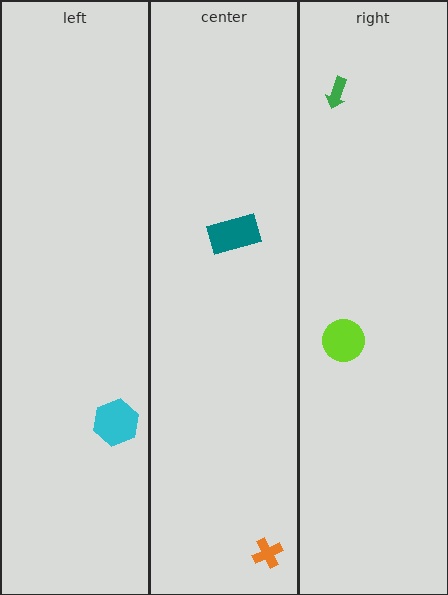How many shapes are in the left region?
1.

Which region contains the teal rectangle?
The center region.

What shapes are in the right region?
The green arrow, the lime circle.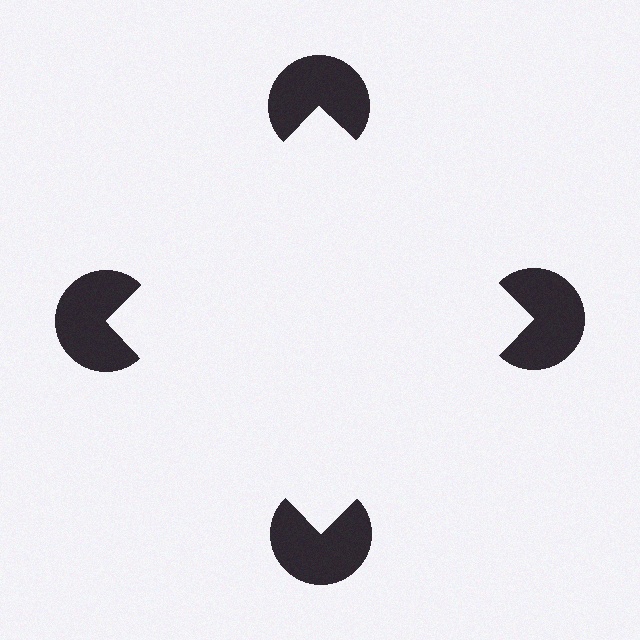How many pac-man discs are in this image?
There are 4 — one at each vertex of the illusory square.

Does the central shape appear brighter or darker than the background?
It typically appears slightly brighter than the background, even though no actual brightness change is drawn.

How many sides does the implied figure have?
4 sides.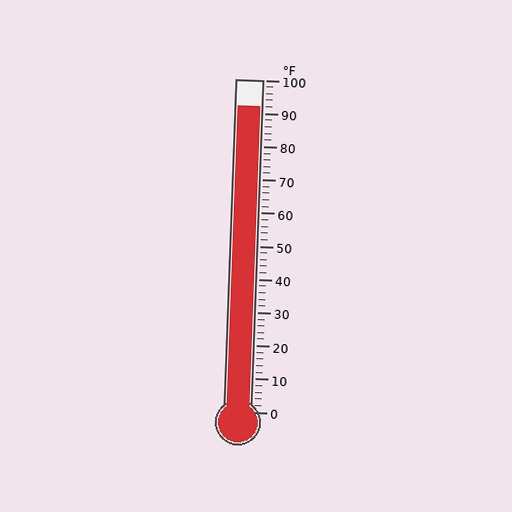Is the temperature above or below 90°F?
The temperature is above 90°F.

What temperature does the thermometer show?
The thermometer shows approximately 92°F.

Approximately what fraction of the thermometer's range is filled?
The thermometer is filled to approximately 90% of its range.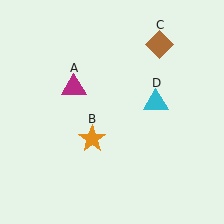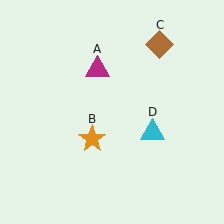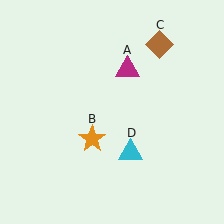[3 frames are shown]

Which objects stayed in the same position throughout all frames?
Orange star (object B) and brown diamond (object C) remained stationary.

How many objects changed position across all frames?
2 objects changed position: magenta triangle (object A), cyan triangle (object D).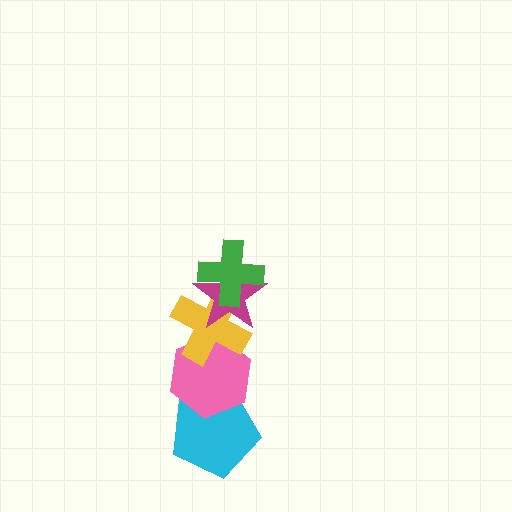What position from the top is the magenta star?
The magenta star is 2nd from the top.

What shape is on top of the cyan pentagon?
The pink hexagon is on top of the cyan pentagon.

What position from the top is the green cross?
The green cross is 1st from the top.